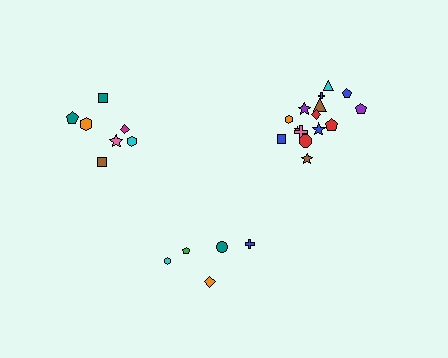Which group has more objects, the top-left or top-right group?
The top-right group.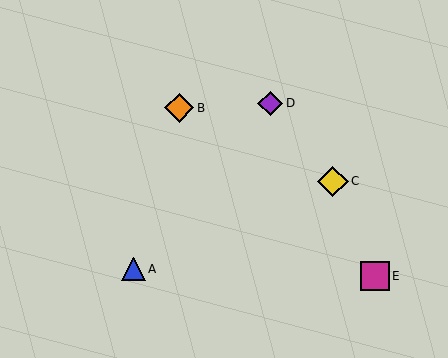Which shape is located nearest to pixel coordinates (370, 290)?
The magenta square (labeled E) at (375, 276) is nearest to that location.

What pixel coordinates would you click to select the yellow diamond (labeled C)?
Click at (333, 181) to select the yellow diamond C.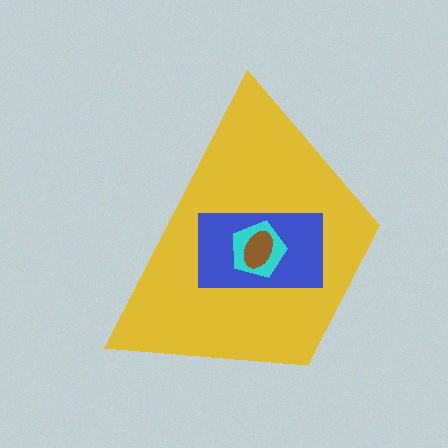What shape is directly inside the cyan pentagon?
The brown ellipse.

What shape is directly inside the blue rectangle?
The cyan pentagon.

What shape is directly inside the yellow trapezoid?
The blue rectangle.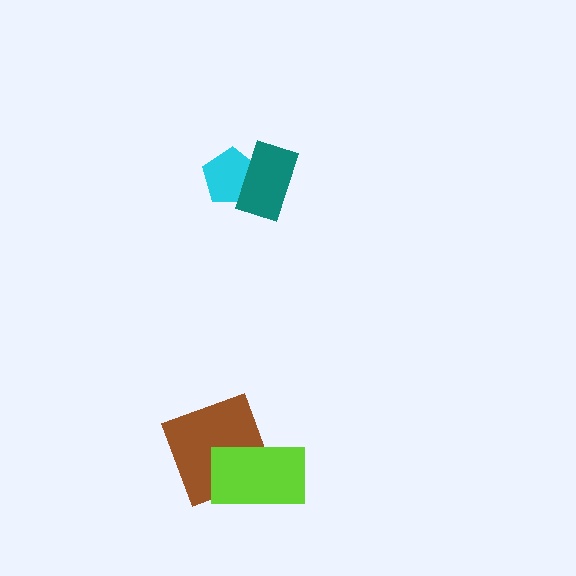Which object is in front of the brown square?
The lime rectangle is in front of the brown square.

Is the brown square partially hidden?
Yes, it is partially covered by another shape.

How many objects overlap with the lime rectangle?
1 object overlaps with the lime rectangle.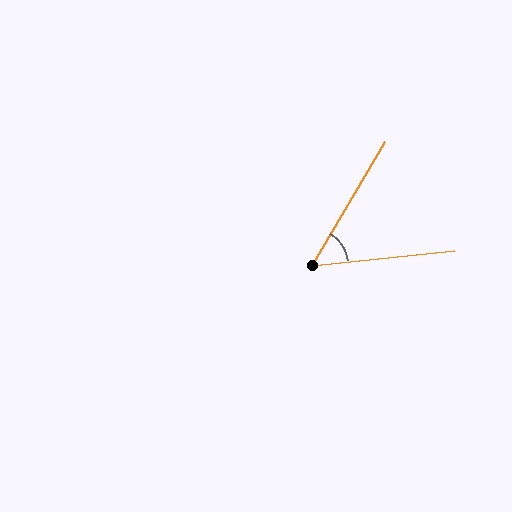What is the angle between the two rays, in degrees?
Approximately 54 degrees.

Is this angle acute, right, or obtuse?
It is acute.